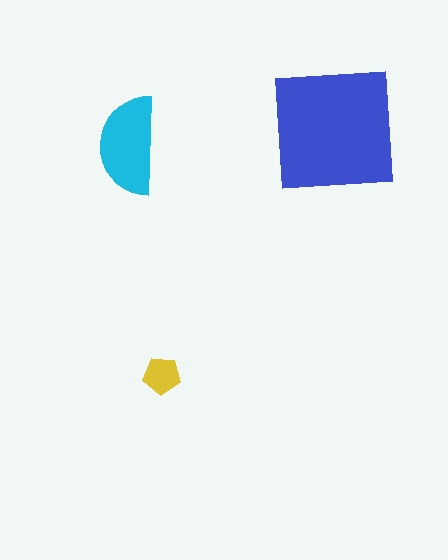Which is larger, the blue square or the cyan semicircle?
The blue square.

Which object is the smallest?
The yellow pentagon.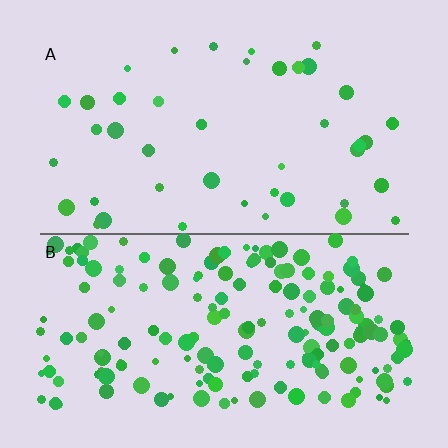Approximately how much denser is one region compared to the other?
Approximately 4.2× — region B over region A.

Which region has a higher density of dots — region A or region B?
B (the bottom).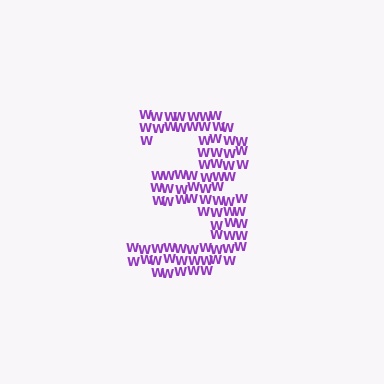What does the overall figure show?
The overall figure shows the digit 3.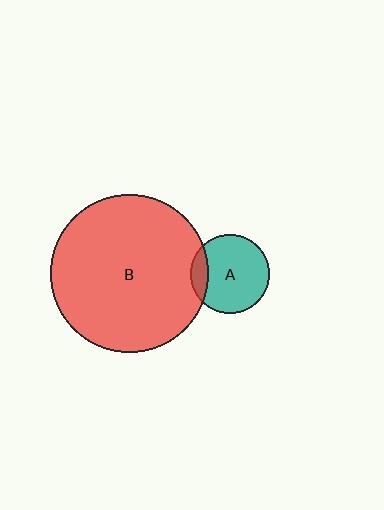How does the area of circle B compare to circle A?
Approximately 4.1 times.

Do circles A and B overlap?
Yes.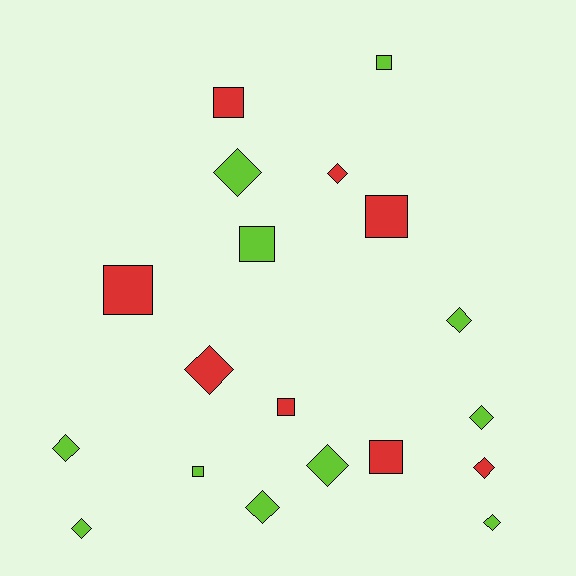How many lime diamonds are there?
There are 8 lime diamonds.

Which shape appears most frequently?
Diamond, with 11 objects.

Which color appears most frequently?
Lime, with 11 objects.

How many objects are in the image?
There are 19 objects.